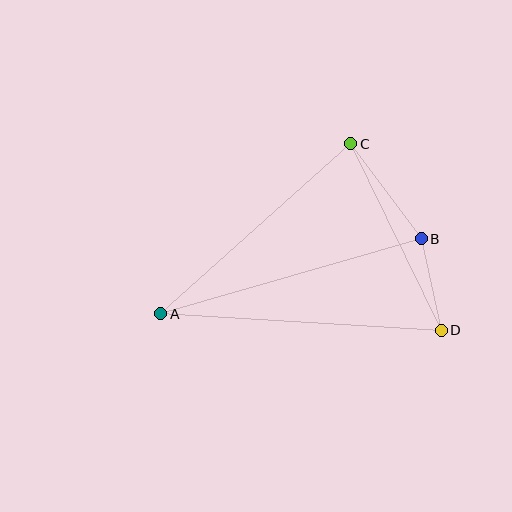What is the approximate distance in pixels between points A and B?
The distance between A and B is approximately 271 pixels.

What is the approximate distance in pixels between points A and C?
The distance between A and C is approximately 255 pixels.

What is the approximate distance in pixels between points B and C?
The distance between B and C is approximately 118 pixels.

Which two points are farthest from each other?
Points A and D are farthest from each other.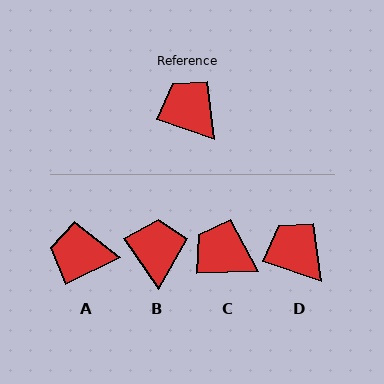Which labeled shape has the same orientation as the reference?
D.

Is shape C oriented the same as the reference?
No, it is off by about 21 degrees.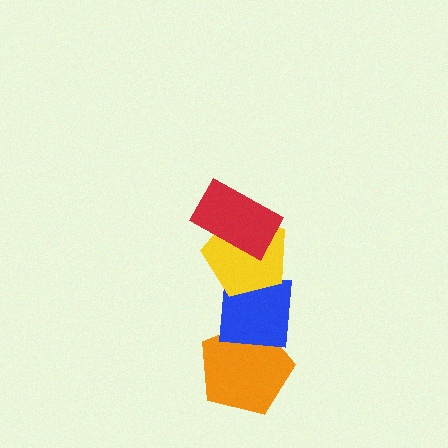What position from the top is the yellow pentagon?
The yellow pentagon is 2nd from the top.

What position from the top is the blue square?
The blue square is 3rd from the top.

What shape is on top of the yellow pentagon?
The red rectangle is on top of the yellow pentagon.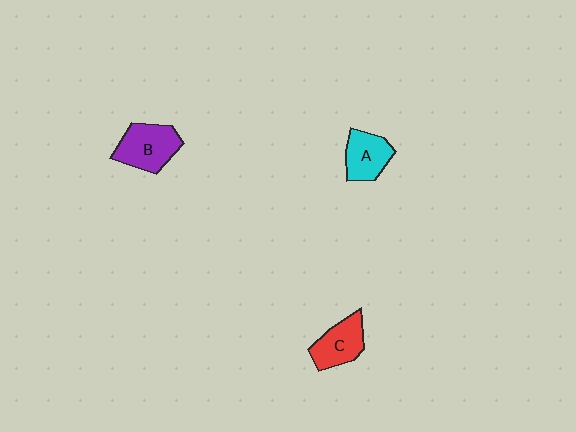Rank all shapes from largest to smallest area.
From largest to smallest: B (purple), C (red), A (cyan).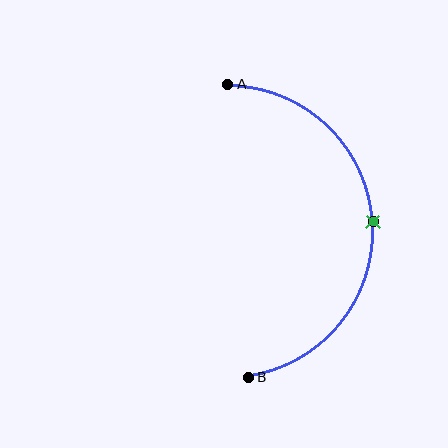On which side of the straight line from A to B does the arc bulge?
The arc bulges to the right of the straight line connecting A and B.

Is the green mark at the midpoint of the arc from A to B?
Yes. The green mark lies on the arc at equal arc-length from both A and B — it is the arc midpoint.